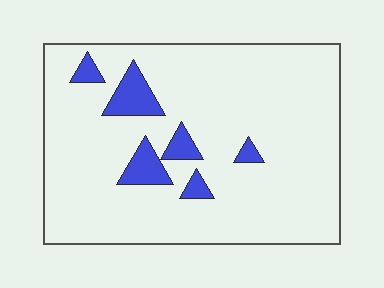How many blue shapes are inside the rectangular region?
6.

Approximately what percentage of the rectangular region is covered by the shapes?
Approximately 10%.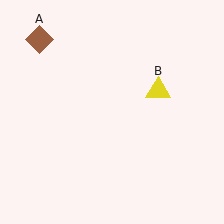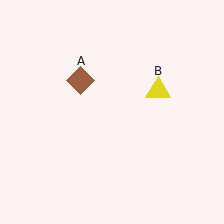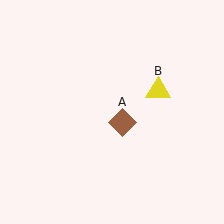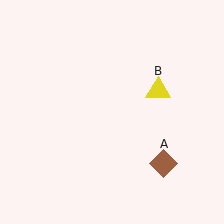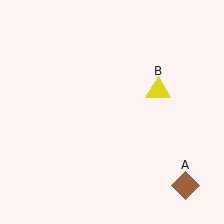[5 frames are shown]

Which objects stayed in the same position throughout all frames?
Yellow triangle (object B) remained stationary.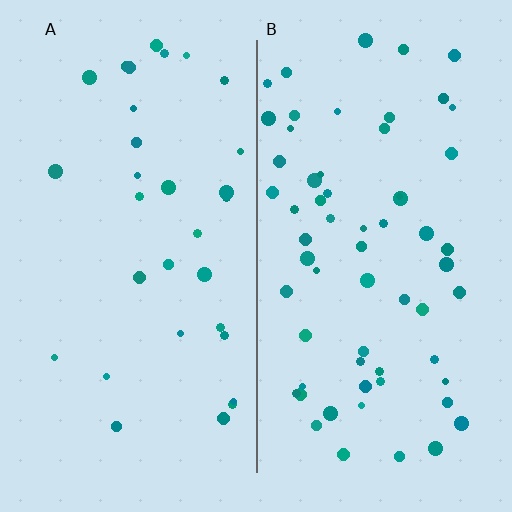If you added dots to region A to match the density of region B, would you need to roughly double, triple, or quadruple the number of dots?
Approximately double.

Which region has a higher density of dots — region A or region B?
B (the right).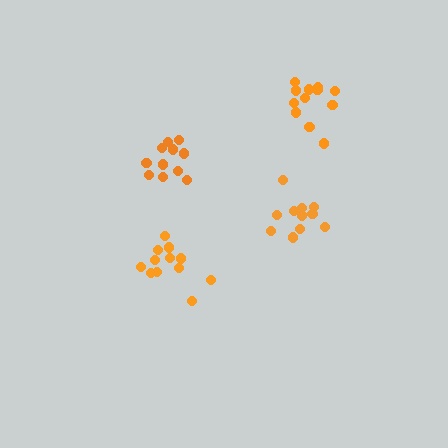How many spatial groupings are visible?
There are 4 spatial groupings.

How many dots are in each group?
Group 1: 11 dots, Group 2: 12 dots, Group 3: 12 dots, Group 4: 12 dots (47 total).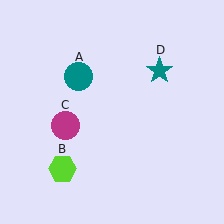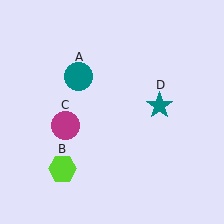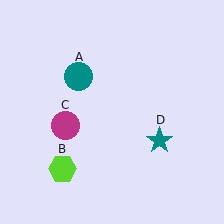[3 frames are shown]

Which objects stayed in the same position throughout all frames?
Teal circle (object A) and lime hexagon (object B) and magenta circle (object C) remained stationary.